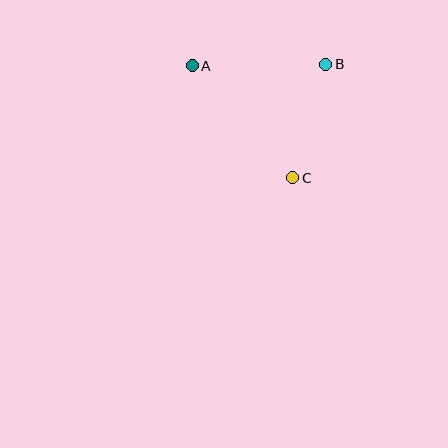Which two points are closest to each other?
Points B and C are closest to each other.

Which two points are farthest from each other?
Points A and C are farthest from each other.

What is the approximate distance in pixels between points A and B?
The distance between A and B is approximately 133 pixels.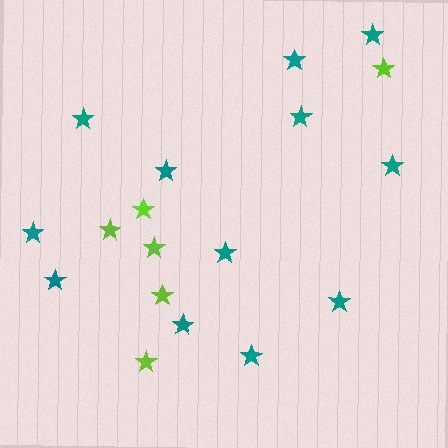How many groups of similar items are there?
There are 2 groups: one group of teal stars (12) and one group of lime stars (6).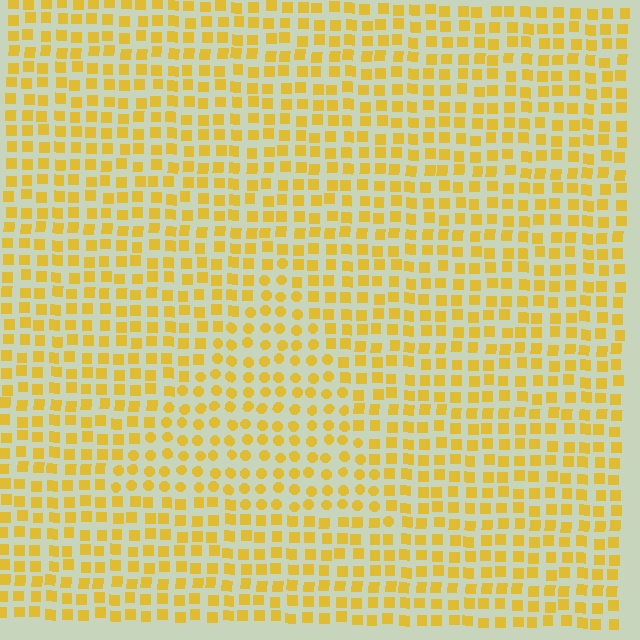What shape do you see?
I see a triangle.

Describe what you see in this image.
The image is filled with small yellow elements arranged in a uniform grid. A triangle-shaped region contains circles, while the surrounding area contains squares. The boundary is defined purely by the change in element shape.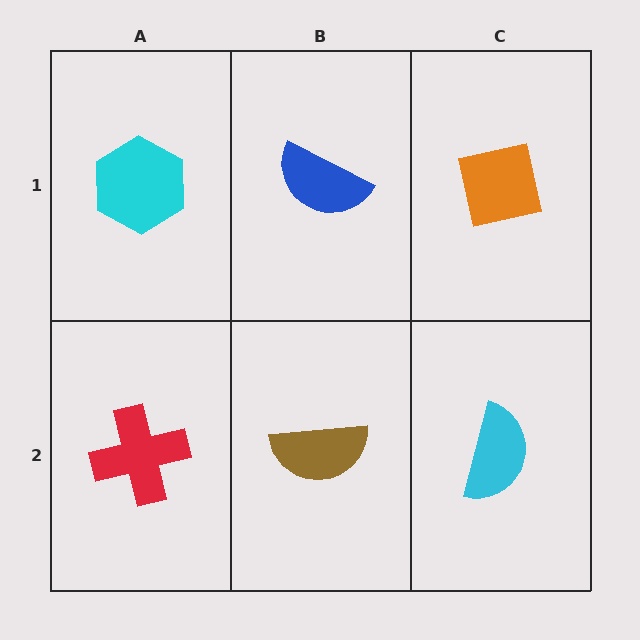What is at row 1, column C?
An orange square.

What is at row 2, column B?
A brown semicircle.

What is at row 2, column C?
A cyan semicircle.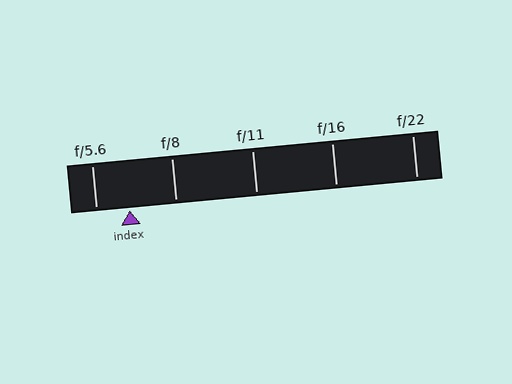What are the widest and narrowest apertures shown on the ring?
The widest aperture shown is f/5.6 and the narrowest is f/22.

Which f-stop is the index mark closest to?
The index mark is closest to f/5.6.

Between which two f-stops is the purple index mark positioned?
The index mark is between f/5.6 and f/8.